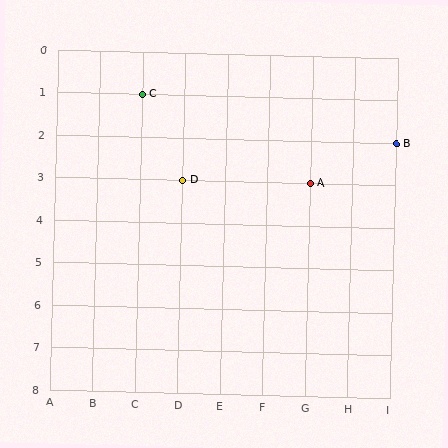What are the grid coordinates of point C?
Point C is at grid coordinates (C, 1).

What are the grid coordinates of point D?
Point D is at grid coordinates (D, 3).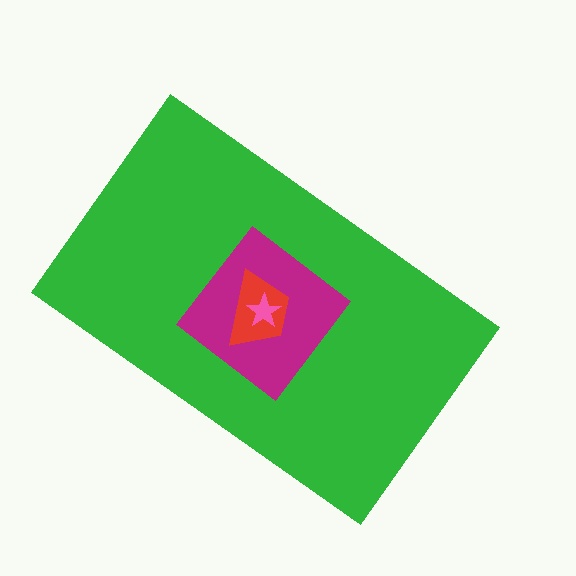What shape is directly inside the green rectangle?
The magenta diamond.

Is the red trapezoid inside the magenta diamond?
Yes.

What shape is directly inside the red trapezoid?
The pink star.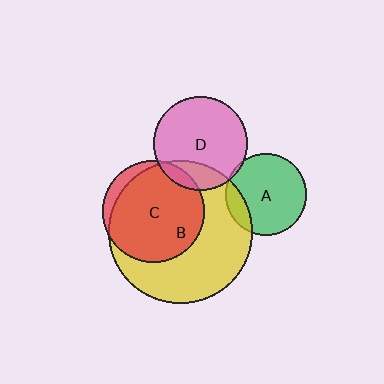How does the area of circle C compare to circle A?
Approximately 1.5 times.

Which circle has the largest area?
Circle B (yellow).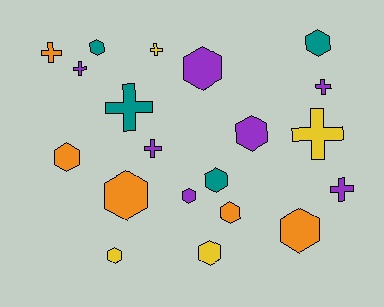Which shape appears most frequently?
Hexagon, with 12 objects.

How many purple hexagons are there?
There are 3 purple hexagons.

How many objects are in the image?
There are 20 objects.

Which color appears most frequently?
Purple, with 7 objects.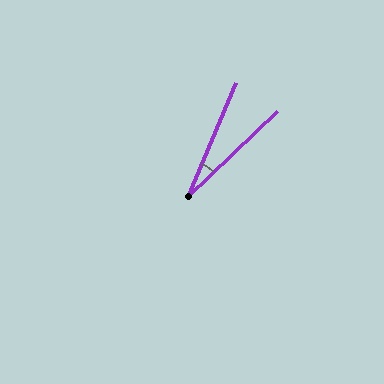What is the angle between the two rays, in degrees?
Approximately 24 degrees.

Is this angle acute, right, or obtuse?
It is acute.